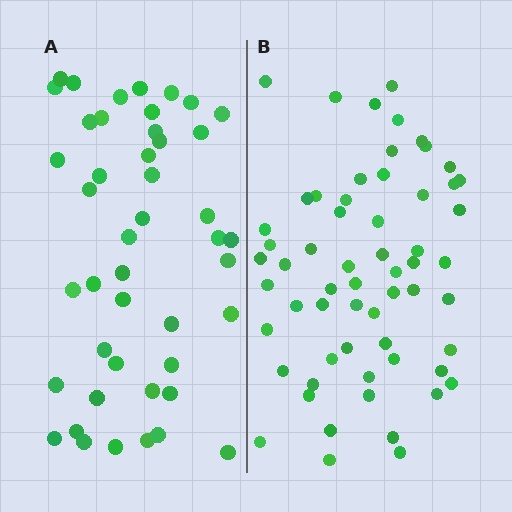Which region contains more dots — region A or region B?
Region B (the right region) has more dots.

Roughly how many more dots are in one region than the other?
Region B has approximately 15 more dots than region A.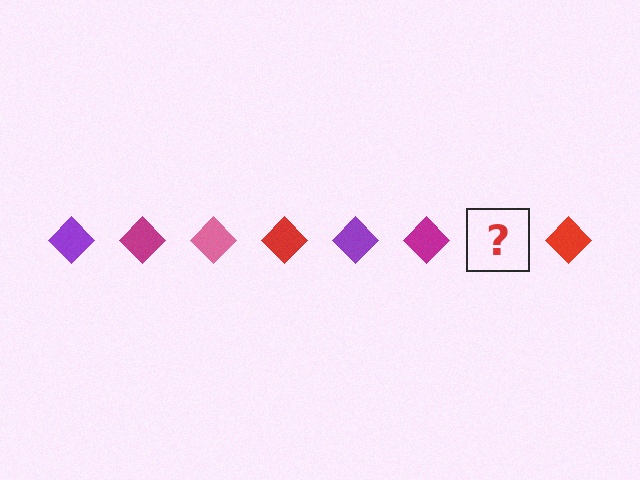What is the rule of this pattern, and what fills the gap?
The rule is that the pattern cycles through purple, magenta, pink, red diamonds. The gap should be filled with a pink diamond.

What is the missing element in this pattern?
The missing element is a pink diamond.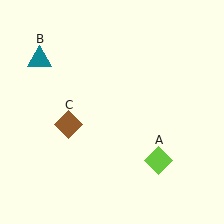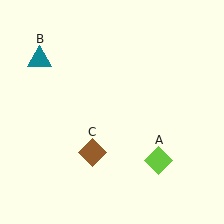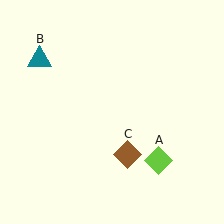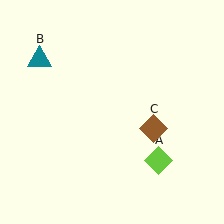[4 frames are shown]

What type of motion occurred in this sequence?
The brown diamond (object C) rotated counterclockwise around the center of the scene.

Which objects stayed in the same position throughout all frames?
Lime diamond (object A) and teal triangle (object B) remained stationary.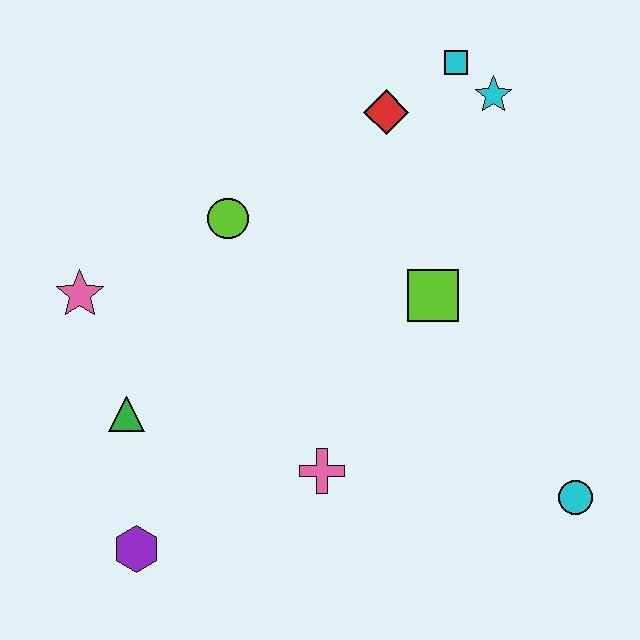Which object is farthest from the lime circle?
The cyan circle is farthest from the lime circle.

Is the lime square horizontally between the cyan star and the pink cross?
Yes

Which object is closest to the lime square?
The red diamond is closest to the lime square.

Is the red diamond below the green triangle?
No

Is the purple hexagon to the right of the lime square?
No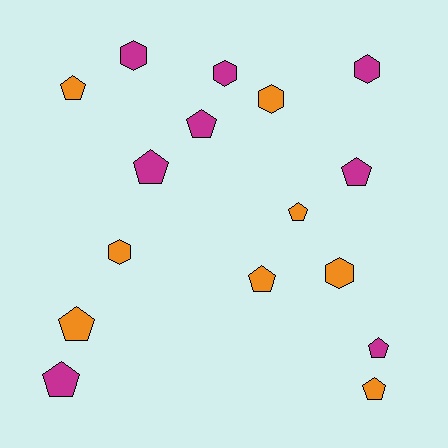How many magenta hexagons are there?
There are 3 magenta hexagons.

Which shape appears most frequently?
Pentagon, with 10 objects.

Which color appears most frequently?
Orange, with 8 objects.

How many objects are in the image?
There are 16 objects.